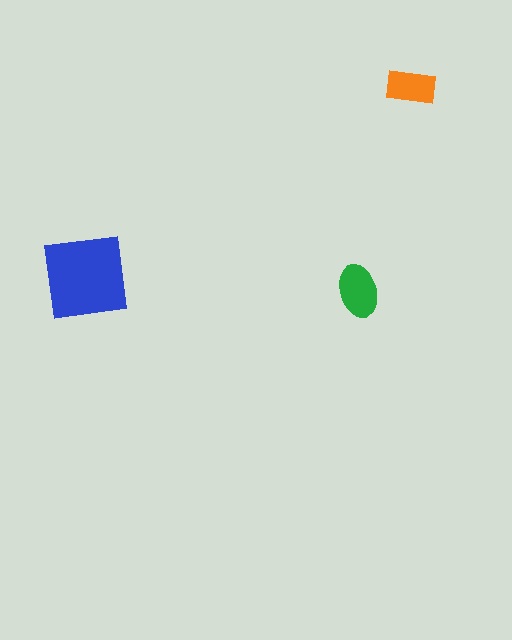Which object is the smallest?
The orange rectangle.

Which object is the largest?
The blue square.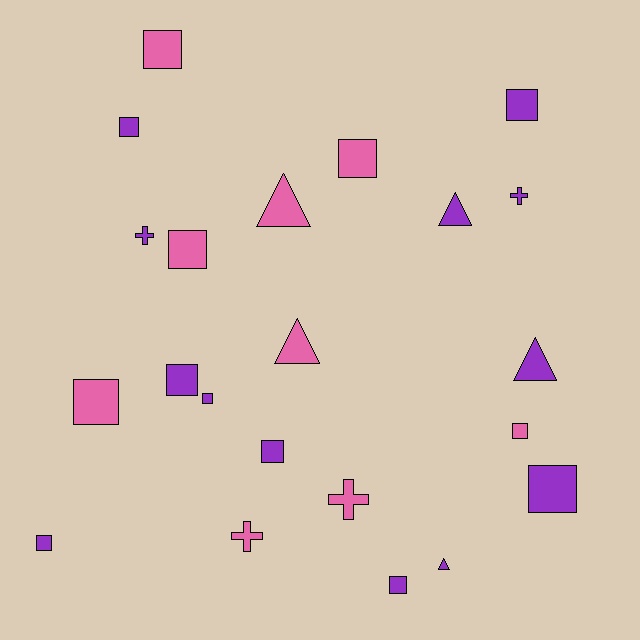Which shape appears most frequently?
Square, with 13 objects.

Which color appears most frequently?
Purple, with 13 objects.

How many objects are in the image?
There are 22 objects.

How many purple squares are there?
There are 8 purple squares.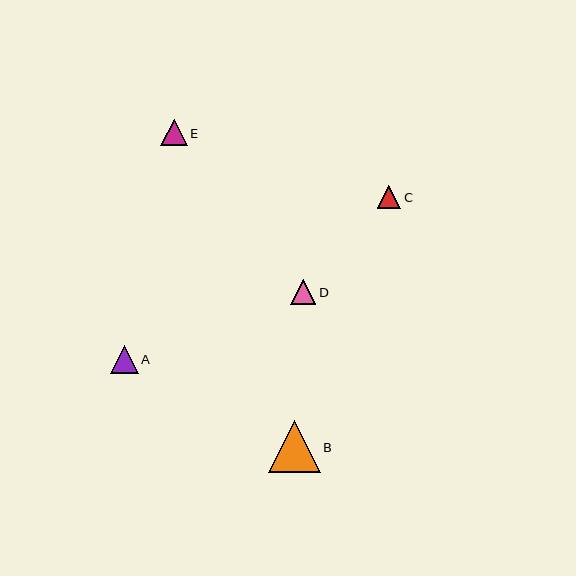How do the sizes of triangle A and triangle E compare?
Triangle A and triangle E are approximately the same size.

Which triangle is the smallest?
Triangle C is the smallest with a size of approximately 24 pixels.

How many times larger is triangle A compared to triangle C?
Triangle A is approximately 1.2 times the size of triangle C.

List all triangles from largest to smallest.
From largest to smallest: B, A, E, D, C.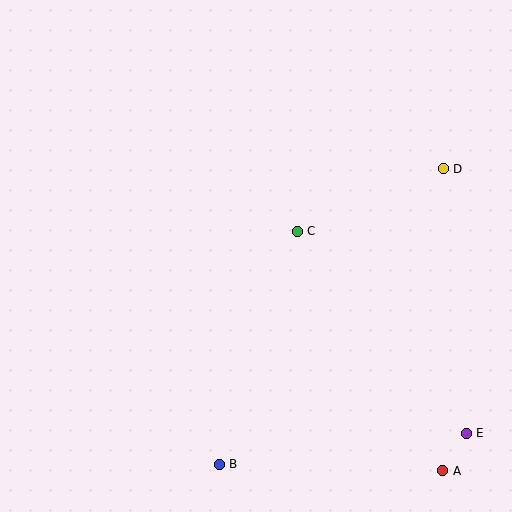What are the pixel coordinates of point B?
Point B is at (219, 464).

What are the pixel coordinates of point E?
Point E is at (466, 433).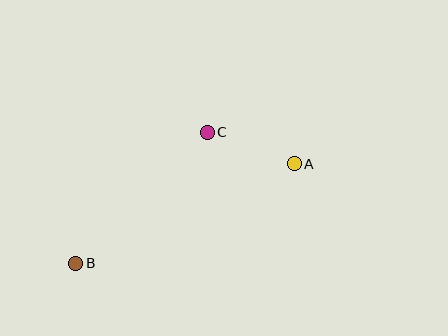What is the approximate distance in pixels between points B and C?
The distance between B and C is approximately 186 pixels.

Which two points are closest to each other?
Points A and C are closest to each other.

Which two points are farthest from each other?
Points A and B are farthest from each other.